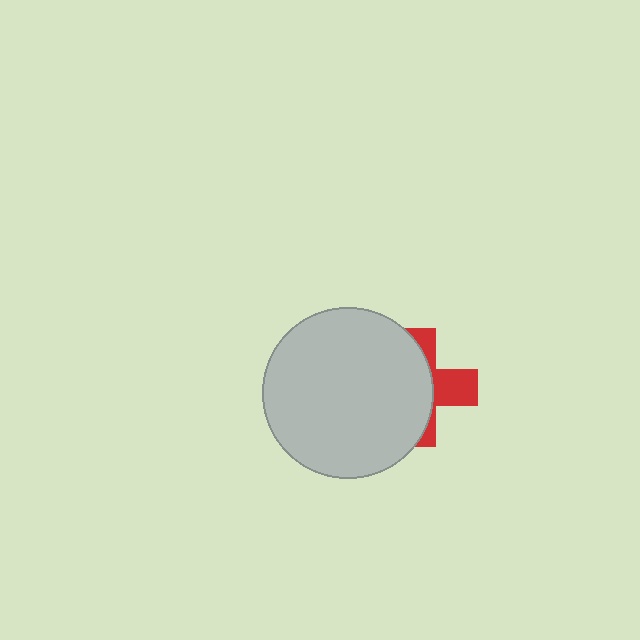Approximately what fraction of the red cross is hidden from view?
Roughly 64% of the red cross is hidden behind the light gray circle.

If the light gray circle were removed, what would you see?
You would see the complete red cross.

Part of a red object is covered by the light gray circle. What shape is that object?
It is a cross.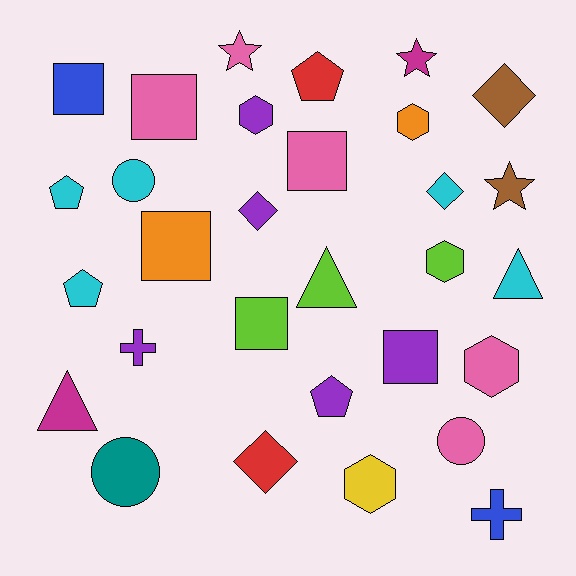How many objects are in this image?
There are 30 objects.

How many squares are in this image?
There are 6 squares.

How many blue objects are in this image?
There are 2 blue objects.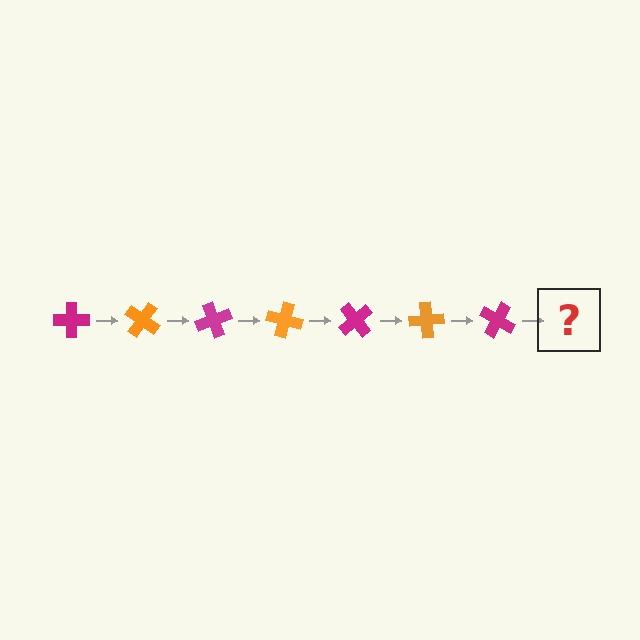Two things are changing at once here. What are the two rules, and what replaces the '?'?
The two rules are that it rotates 35 degrees each step and the color cycles through magenta and orange. The '?' should be an orange cross, rotated 245 degrees from the start.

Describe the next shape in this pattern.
It should be an orange cross, rotated 245 degrees from the start.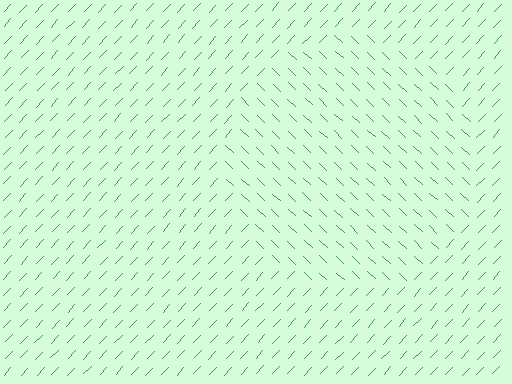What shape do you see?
I see a circle.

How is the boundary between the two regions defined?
The boundary is defined purely by a change in line orientation (approximately 90 degrees difference). All lines are the same color and thickness.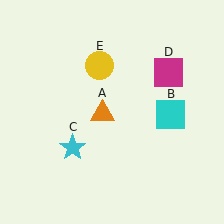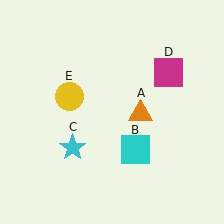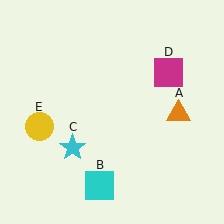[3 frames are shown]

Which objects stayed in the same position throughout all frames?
Cyan star (object C) and magenta square (object D) remained stationary.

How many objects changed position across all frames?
3 objects changed position: orange triangle (object A), cyan square (object B), yellow circle (object E).